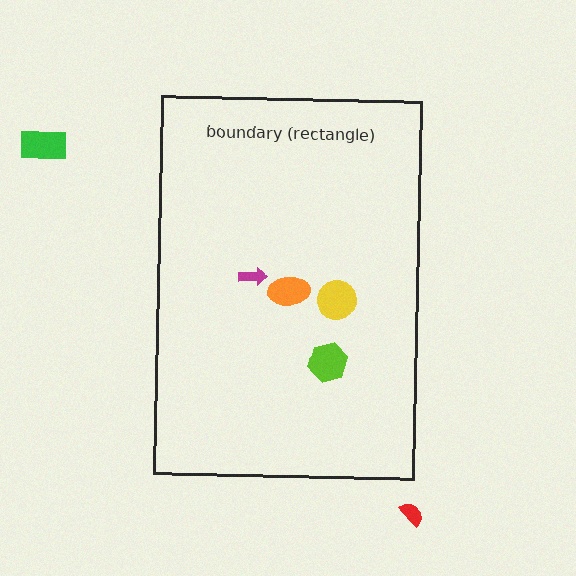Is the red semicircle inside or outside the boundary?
Outside.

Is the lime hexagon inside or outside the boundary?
Inside.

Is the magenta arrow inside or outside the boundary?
Inside.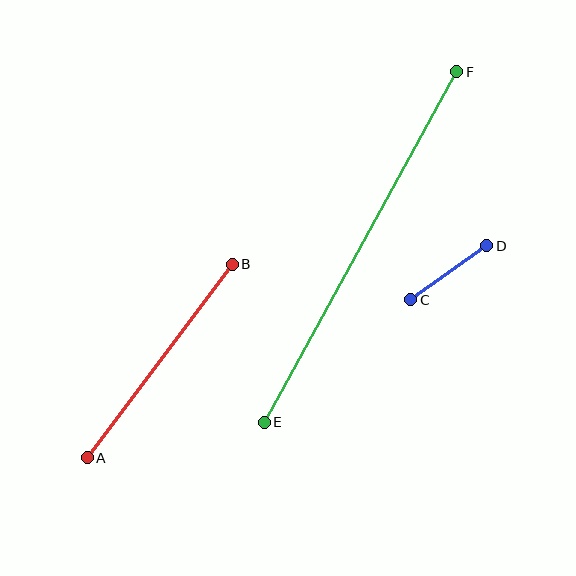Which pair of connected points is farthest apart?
Points E and F are farthest apart.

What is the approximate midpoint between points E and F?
The midpoint is at approximately (360, 247) pixels.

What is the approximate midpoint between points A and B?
The midpoint is at approximately (160, 361) pixels.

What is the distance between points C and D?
The distance is approximately 93 pixels.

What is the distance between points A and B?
The distance is approximately 242 pixels.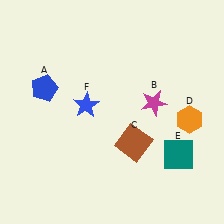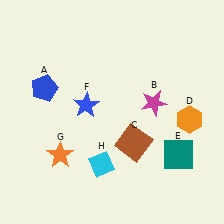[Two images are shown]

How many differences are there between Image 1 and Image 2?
There are 2 differences between the two images.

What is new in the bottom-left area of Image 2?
A cyan diamond (H) was added in the bottom-left area of Image 2.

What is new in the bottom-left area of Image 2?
An orange star (G) was added in the bottom-left area of Image 2.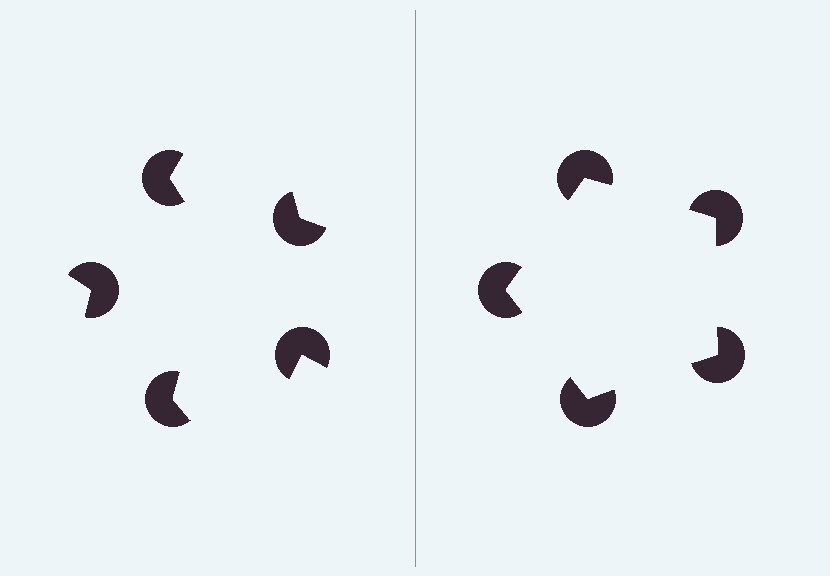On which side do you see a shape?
An illusory pentagon appears on the right side. On the left side the wedge cuts are rotated, so no coherent shape forms.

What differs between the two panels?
The pac-man discs are positioned identically on both sides; only the wedge orientations differ. On the right they align to a pentagon; on the left they are misaligned.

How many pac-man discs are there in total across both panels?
10 — 5 on each side.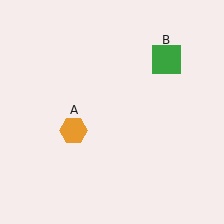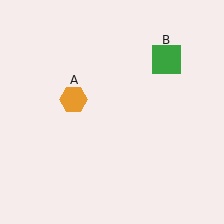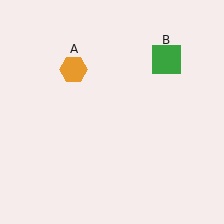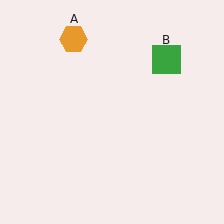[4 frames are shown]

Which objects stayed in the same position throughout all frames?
Green square (object B) remained stationary.